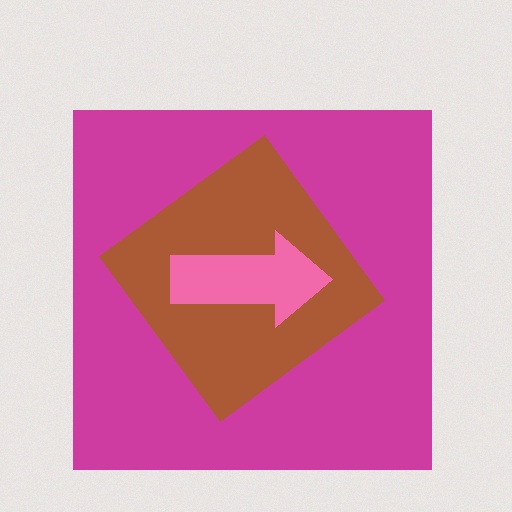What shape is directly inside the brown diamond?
The pink arrow.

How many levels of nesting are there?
3.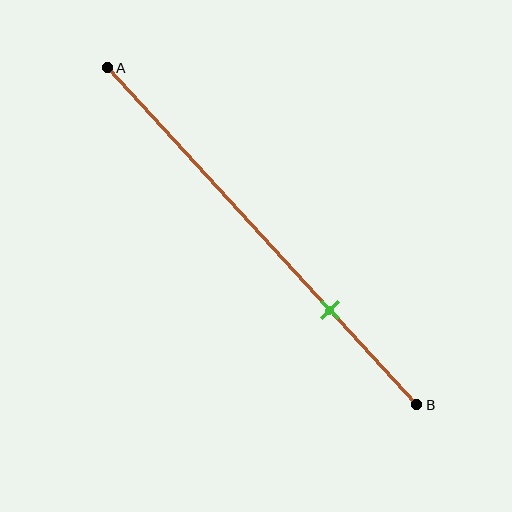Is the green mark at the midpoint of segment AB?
No, the mark is at about 70% from A, not at the 50% midpoint.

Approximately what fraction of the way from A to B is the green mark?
The green mark is approximately 70% of the way from A to B.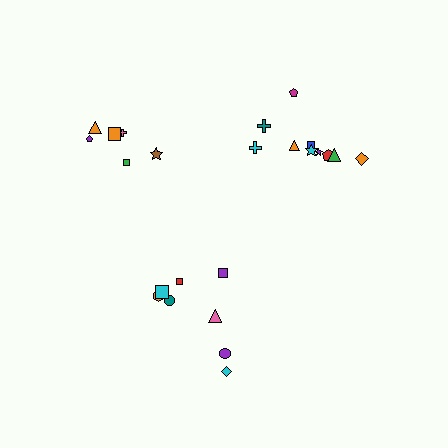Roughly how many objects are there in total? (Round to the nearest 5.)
Roughly 25 objects in total.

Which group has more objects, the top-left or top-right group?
The top-right group.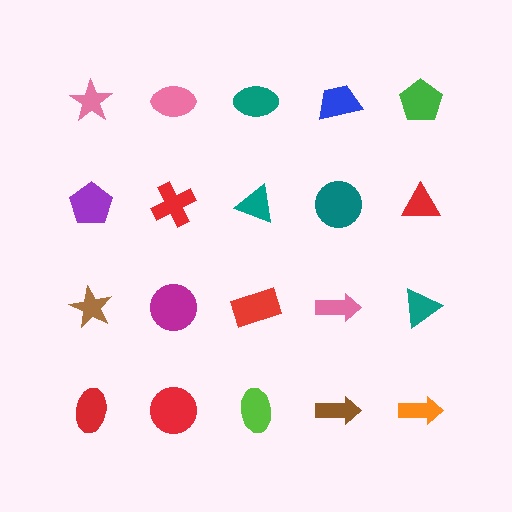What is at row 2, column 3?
A teal triangle.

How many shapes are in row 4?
5 shapes.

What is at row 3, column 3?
A red rectangle.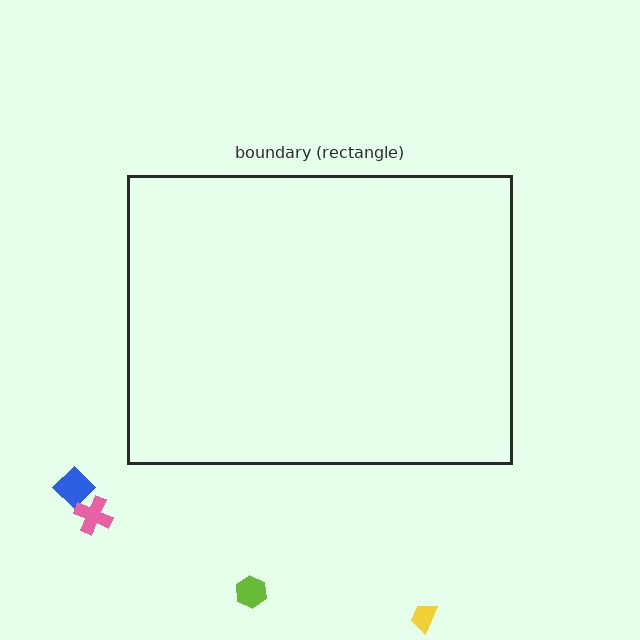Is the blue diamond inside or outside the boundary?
Outside.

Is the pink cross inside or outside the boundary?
Outside.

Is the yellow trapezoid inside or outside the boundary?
Outside.